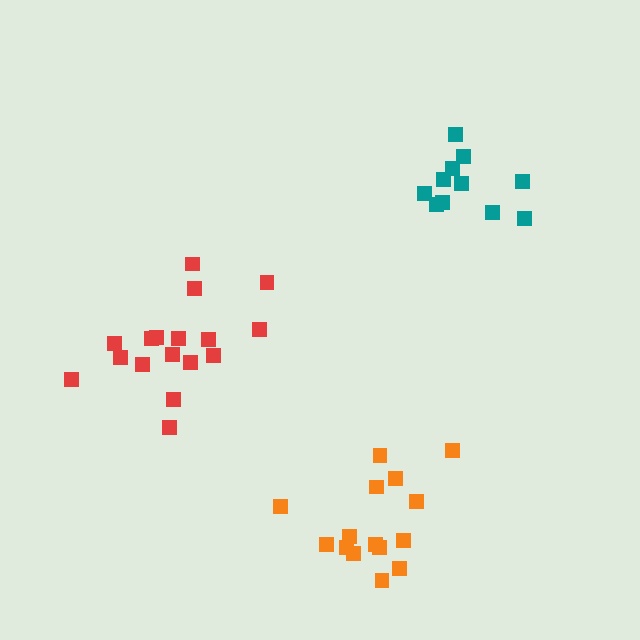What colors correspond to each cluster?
The clusters are colored: red, teal, orange.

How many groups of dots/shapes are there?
There are 3 groups.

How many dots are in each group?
Group 1: 17 dots, Group 2: 11 dots, Group 3: 15 dots (43 total).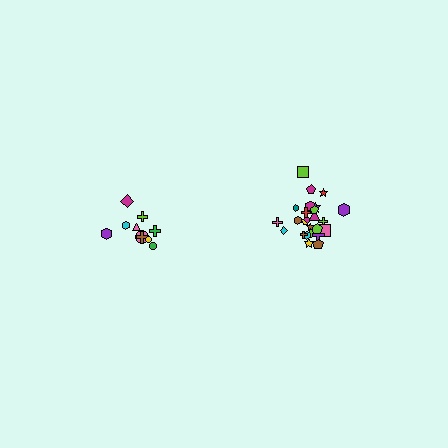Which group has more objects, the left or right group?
The right group.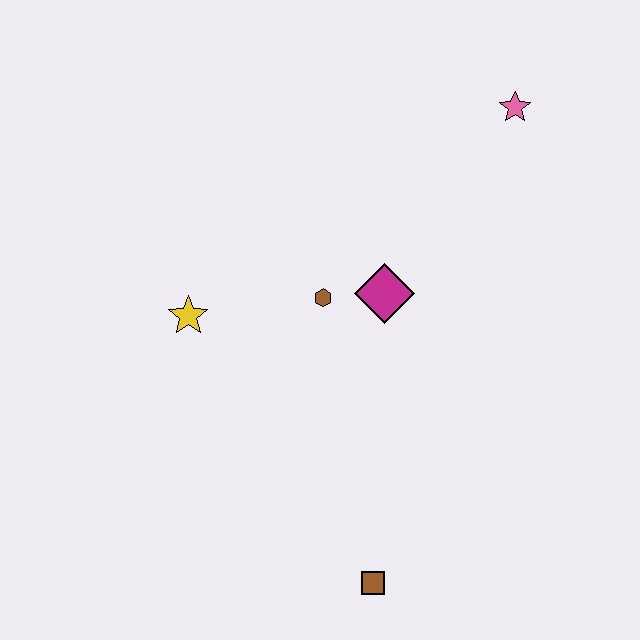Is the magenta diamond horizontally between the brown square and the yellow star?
No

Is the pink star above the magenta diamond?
Yes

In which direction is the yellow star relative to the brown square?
The yellow star is above the brown square.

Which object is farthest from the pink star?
The brown square is farthest from the pink star.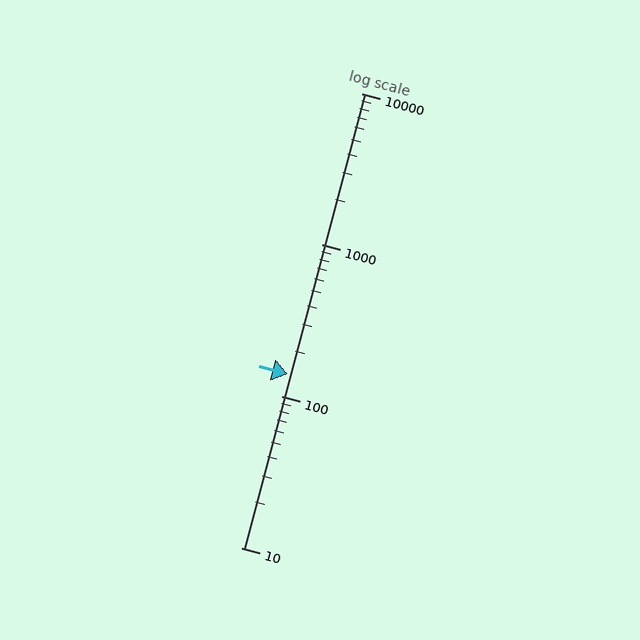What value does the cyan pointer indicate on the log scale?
The pointer indicates approximately 140.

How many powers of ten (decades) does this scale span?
The scale spans 3 decades, from 10 to 10000.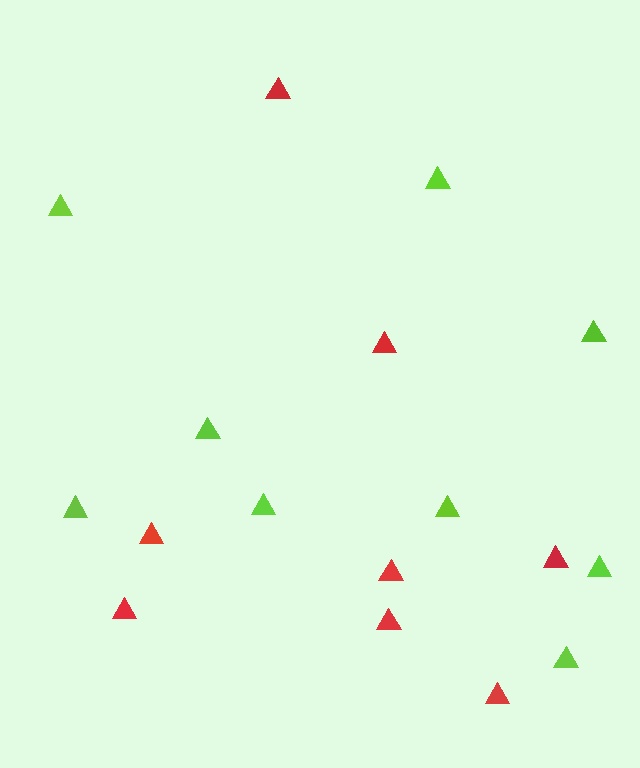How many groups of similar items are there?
There are 2 groups: one group of red triangles (8) and one group of lime triangles (9).